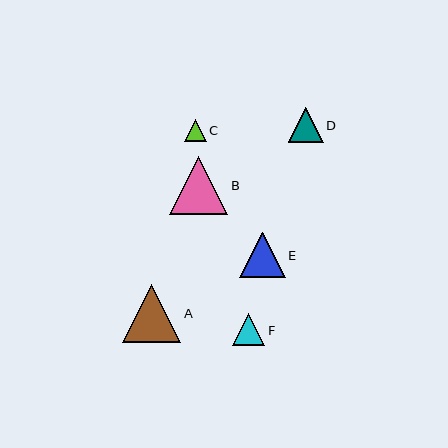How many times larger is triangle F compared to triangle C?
Triangle F is approximately 1.5 times the size of triangle C.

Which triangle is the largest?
Triangle A is the largest with a size of approximately 58 pixels.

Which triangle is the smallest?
Triangle C is the smallest with a size of approximately 21 pixels.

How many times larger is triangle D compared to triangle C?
Triangle D is approximately 1.6 times the size of triangle C.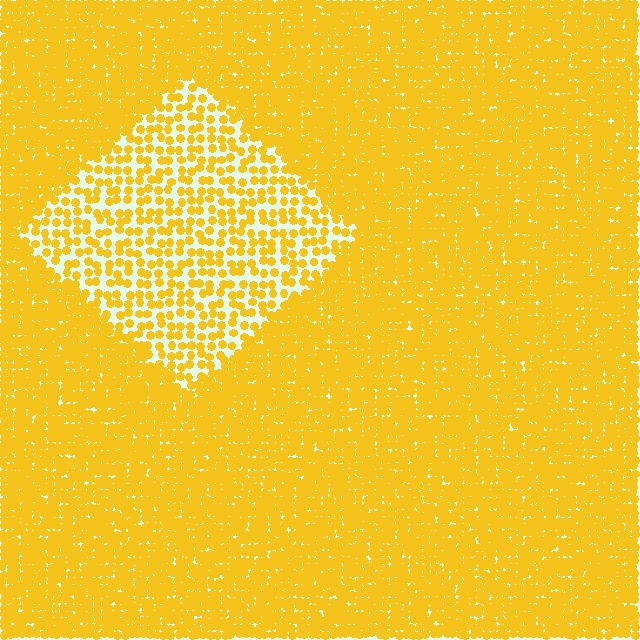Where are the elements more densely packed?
The elements are more densely packed outside the diamond boundary.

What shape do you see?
I see a diamond.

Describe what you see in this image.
The image contains small yellow elements arranged at two different densities. A diamond-shaped region is visible where the elements are less densely packed than the surrounding area.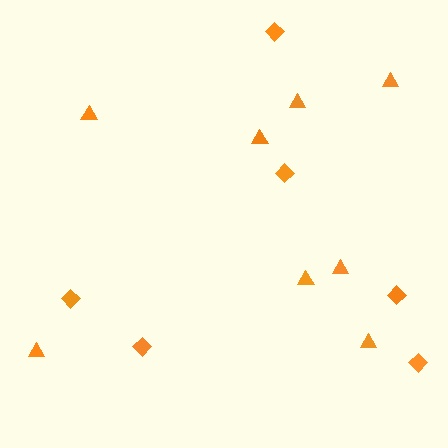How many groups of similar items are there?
There are 2 groups: one group of triangles (8) and one group of diamonds (6).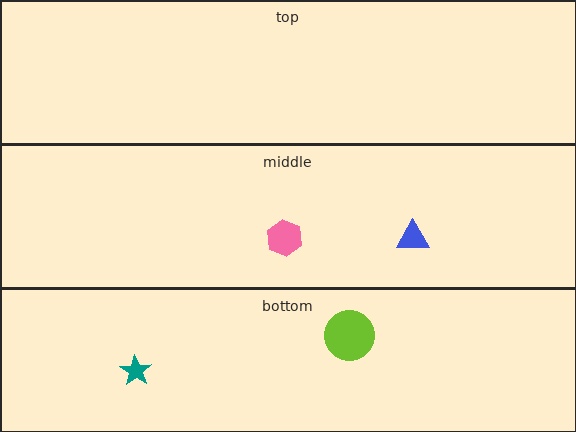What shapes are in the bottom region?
The teal star, the lime circle.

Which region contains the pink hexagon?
The middle region.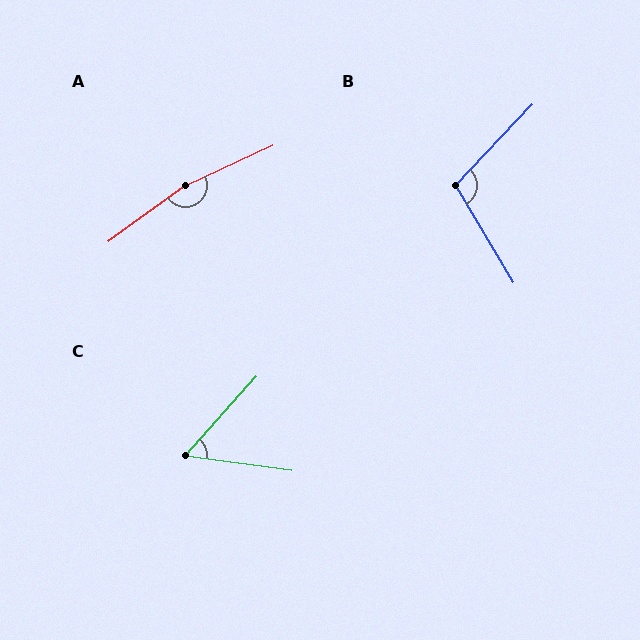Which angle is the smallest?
C, at approximately 56 degrees.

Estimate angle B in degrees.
Approximately 106 degrees.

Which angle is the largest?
A, at approximately 169 degrees.